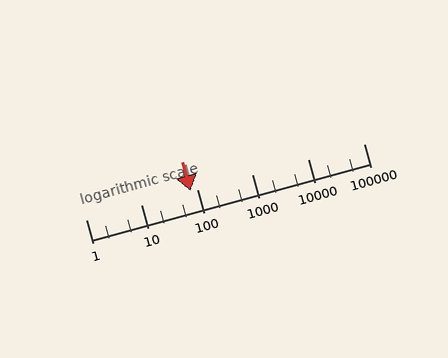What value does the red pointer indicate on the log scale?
The pointer indicates approximately 76.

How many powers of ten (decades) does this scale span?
The scale spans 5 decades, from 1 to 100000.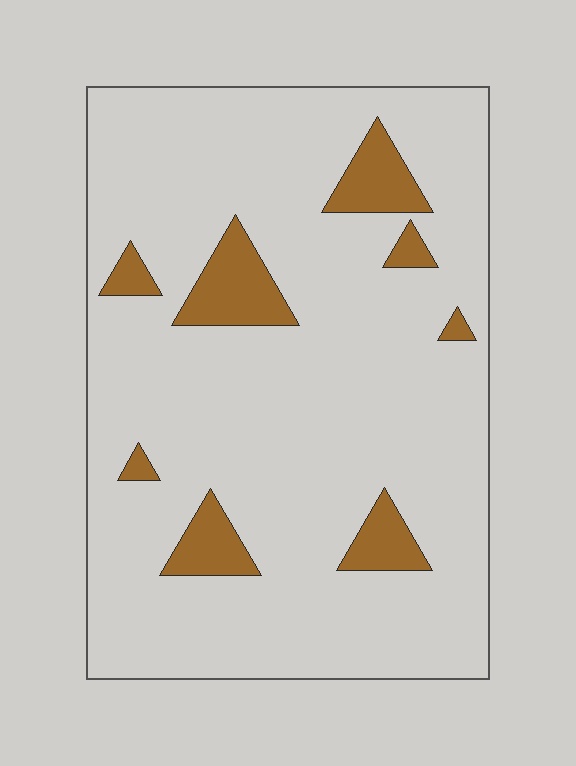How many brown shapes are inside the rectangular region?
8.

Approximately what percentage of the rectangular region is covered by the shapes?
Approximately 10%.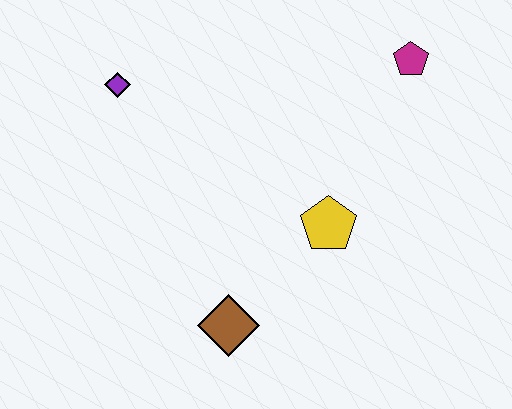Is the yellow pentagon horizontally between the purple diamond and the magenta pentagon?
Yes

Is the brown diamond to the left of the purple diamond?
No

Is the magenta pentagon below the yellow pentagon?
No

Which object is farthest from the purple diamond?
The magenta pentagon is farthest from the purple diamond.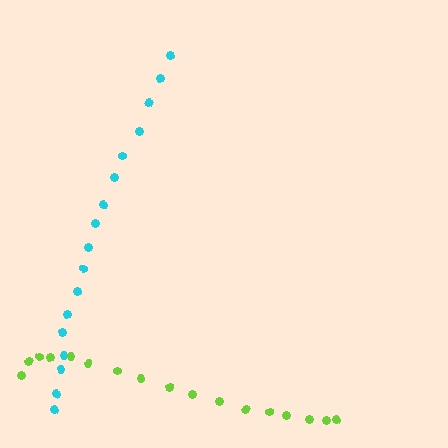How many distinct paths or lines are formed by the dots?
There are 2 distinct paths.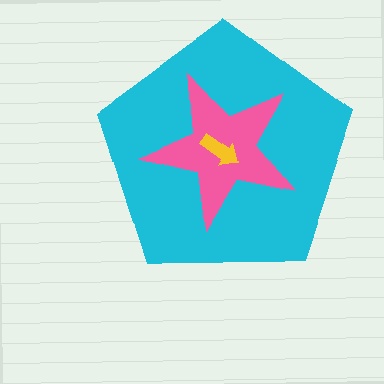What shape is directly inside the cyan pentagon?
The pink star.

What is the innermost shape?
The yellow arrow.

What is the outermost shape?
The cyan pentagon.